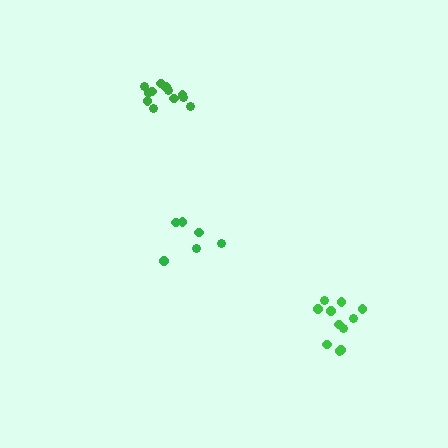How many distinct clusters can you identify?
There are 3 distinct clusters.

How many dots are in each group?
Group 1: 12 dots, Group 2: 6 dots, Group 3: 11 dots (29 total).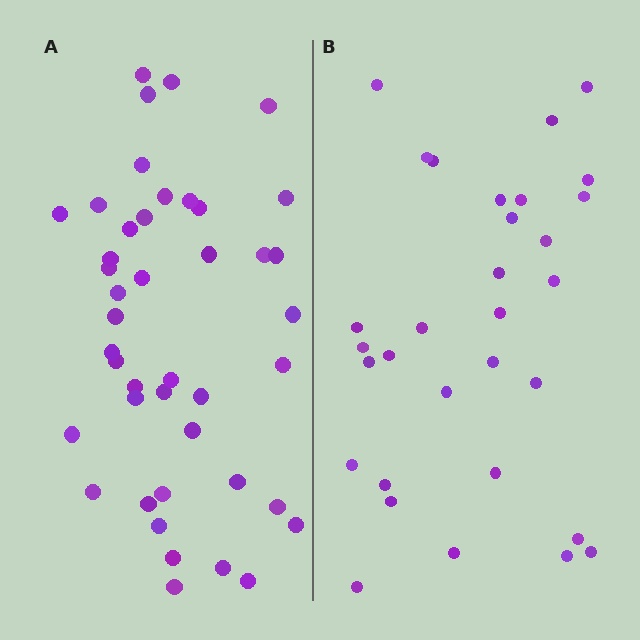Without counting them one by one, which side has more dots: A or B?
Region A (the left region) has more dots.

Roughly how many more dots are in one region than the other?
Region A has roughly 12 or so more dots than region B.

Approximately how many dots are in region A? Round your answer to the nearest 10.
About 40 dots. (The exact count is 43, which rounds to 40.)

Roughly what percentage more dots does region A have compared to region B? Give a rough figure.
About 40% more.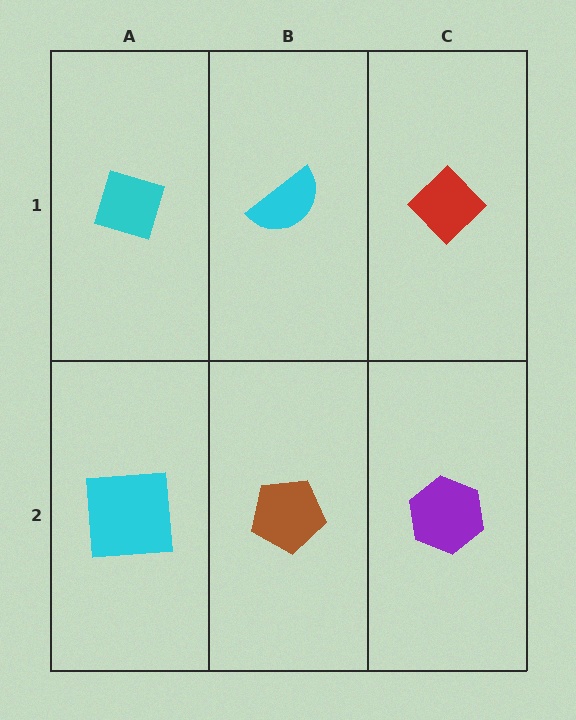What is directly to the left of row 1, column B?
A cyan diamond.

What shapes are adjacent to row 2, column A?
A cyan diamond (row 1, column A), a brown pentagon (row 2, column B).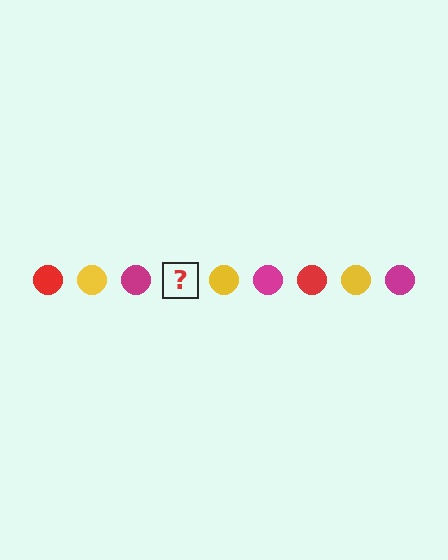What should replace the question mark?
The question mark should be replaced with a red circle.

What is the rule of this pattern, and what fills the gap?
The rule is that the pattern cycles through red, yellow, magenta circles. The gap should be filled with a red circle.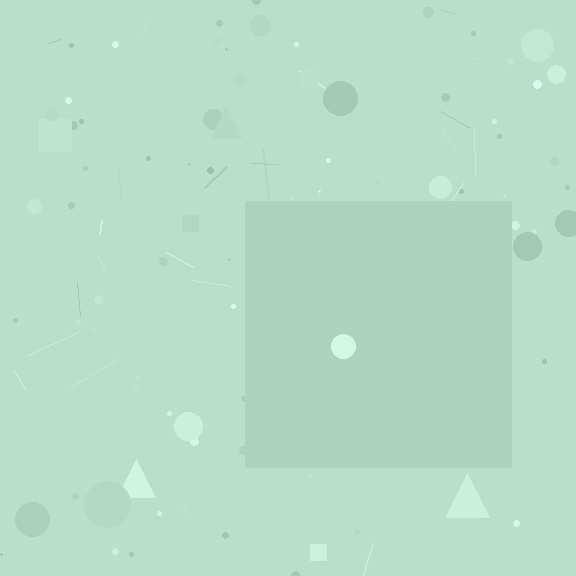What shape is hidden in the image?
A square is hidden in the image.